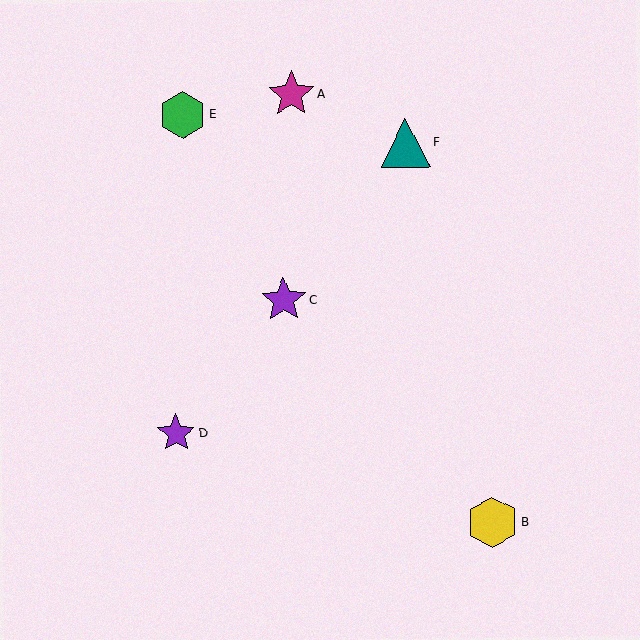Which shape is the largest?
The yellow hexagon (labeled B) is the largest.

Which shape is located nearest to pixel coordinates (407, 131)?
The teal triangle (labeled F) at (405, 143) is nearest to that location.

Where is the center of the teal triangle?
The center of the teal triangle is at (405, 143).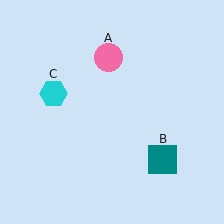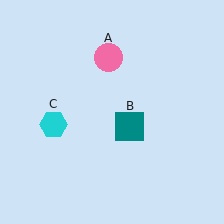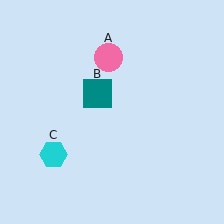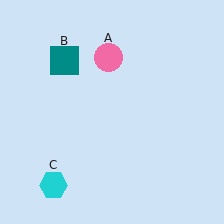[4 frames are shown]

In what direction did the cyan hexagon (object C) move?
The cyan hexagon (object C) moved down.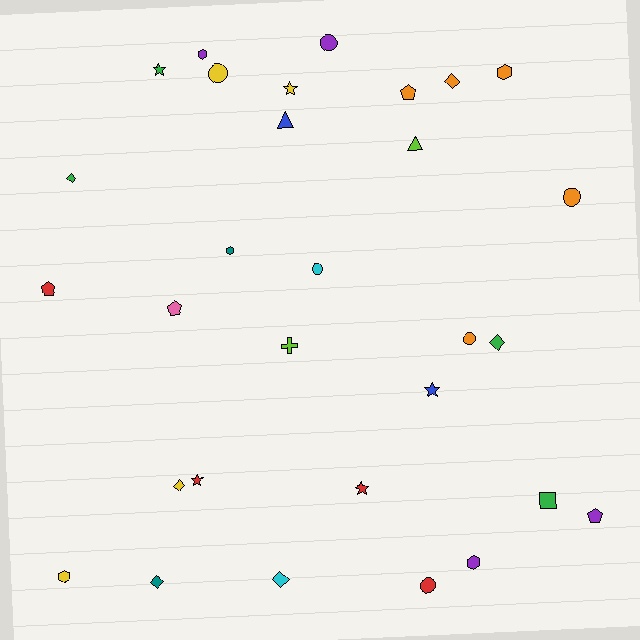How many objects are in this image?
There are 30 objects.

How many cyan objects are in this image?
There are 2 cyan objects.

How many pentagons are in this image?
There are 4 pentagons.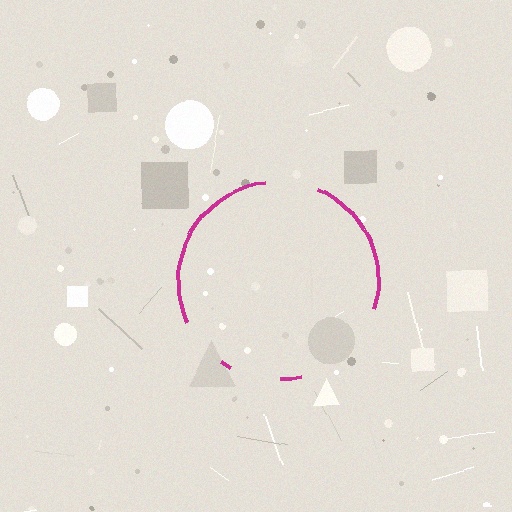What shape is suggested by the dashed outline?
The dashed outline suggests a circle.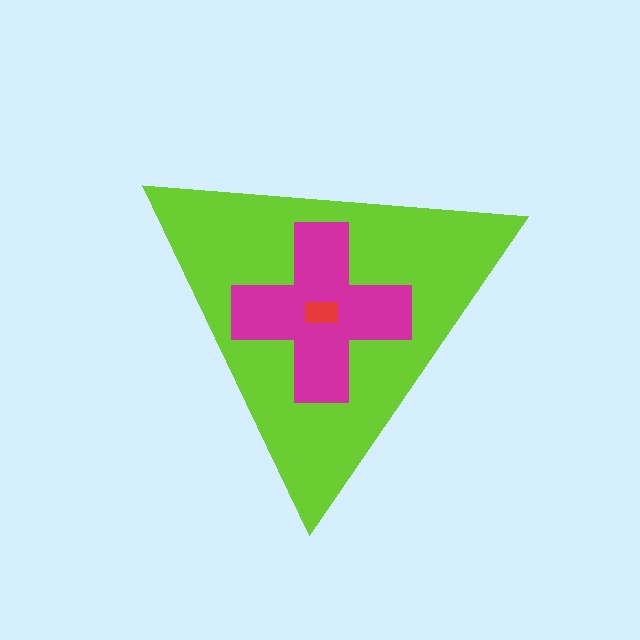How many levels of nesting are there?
3.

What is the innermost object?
The red rectangle.